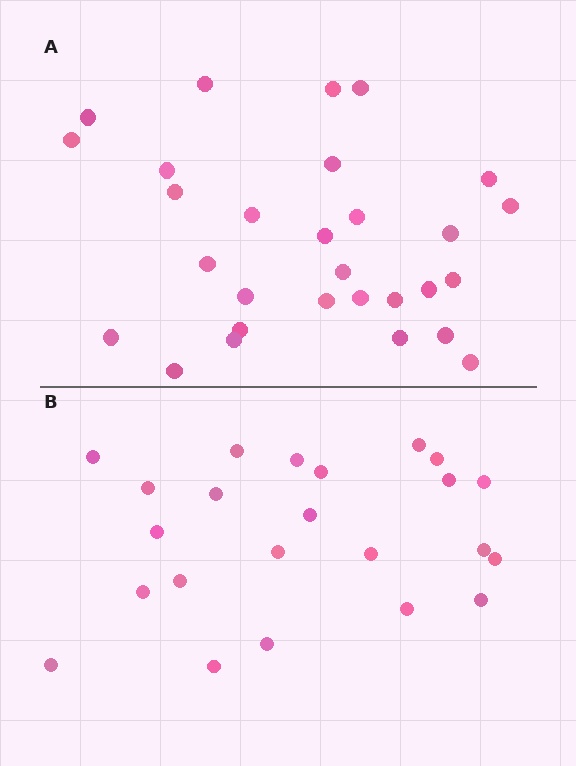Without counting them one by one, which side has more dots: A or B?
Region A (the top region) has more dots.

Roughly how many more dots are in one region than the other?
Region A has about 6 more dots than region B.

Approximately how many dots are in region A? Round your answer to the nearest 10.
About 30 dots. (The exact count is 29, which rounds to 30.)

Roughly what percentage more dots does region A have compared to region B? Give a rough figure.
About 25% more.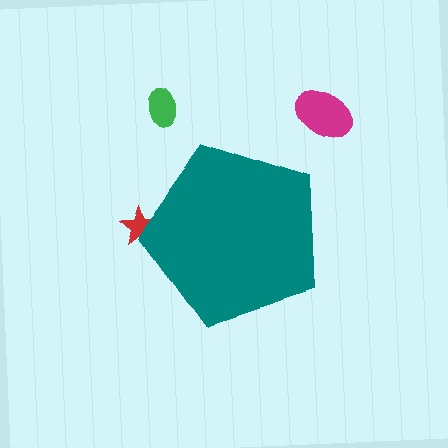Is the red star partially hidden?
Yes, the red star is partially hidden behind the teal pentagon.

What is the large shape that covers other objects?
A teal pentagon.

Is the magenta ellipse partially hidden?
No, the magenta ellipse is fully visible.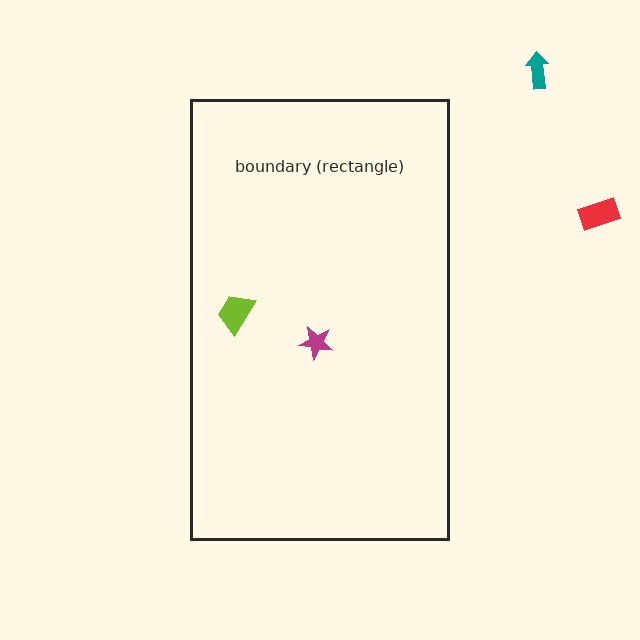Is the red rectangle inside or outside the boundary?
Outside.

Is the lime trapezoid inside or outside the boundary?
Inside.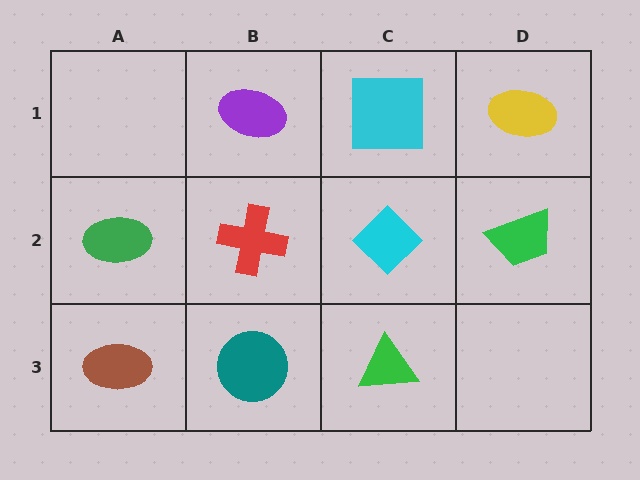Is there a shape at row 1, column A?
No, that cell is empty.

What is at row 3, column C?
A green triangle.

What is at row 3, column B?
A teal circle.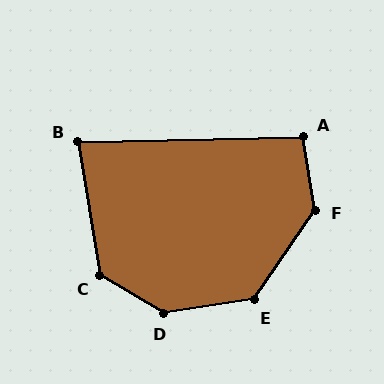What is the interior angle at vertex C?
Approximately 130 degrees (obtuse).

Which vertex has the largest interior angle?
D, at approximately 141 degrees.